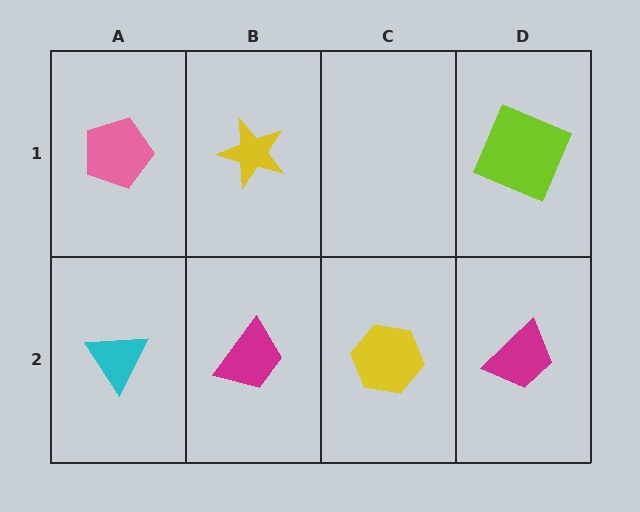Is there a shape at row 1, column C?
No, that cell is empty.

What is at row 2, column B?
A magenta trapezoid.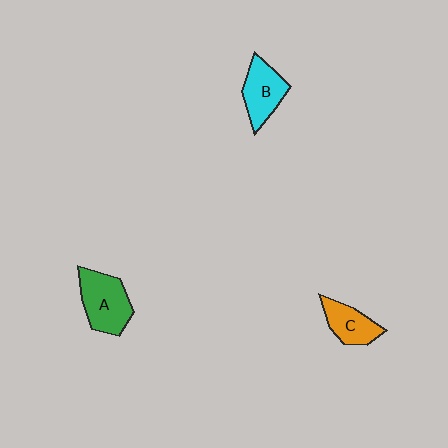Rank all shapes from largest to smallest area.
From largest to smallest: A (green), B (cyan), C (orange).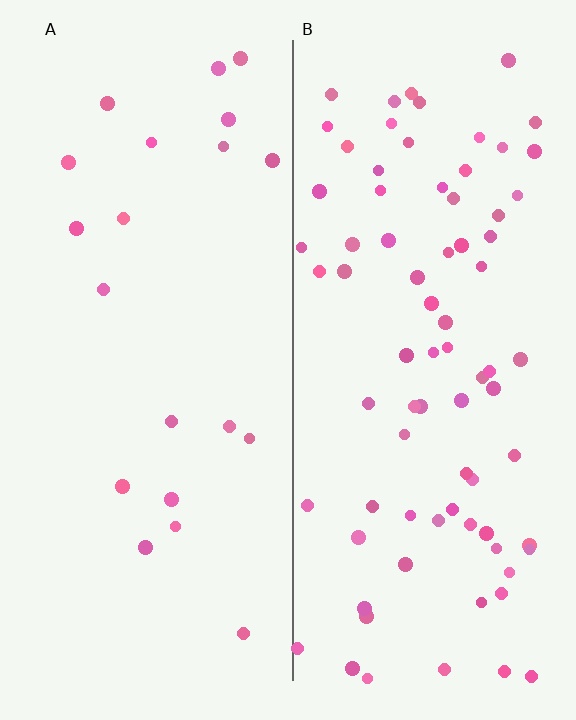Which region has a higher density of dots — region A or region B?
B (the right).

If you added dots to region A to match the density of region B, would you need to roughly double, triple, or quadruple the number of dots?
Approximately quadruple.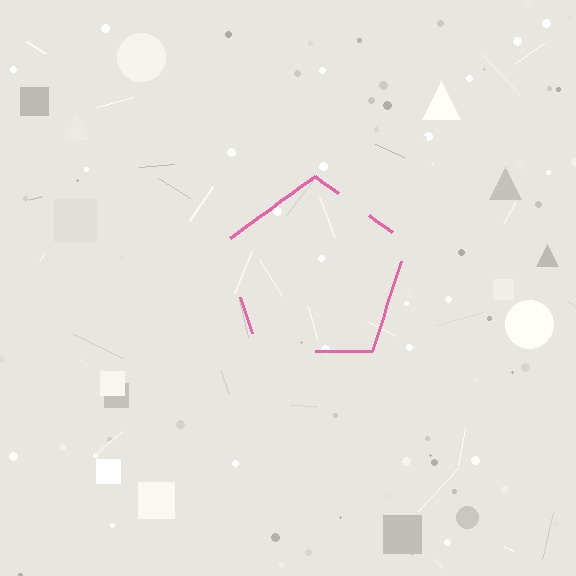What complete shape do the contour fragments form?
The contour fragments form a pentagon.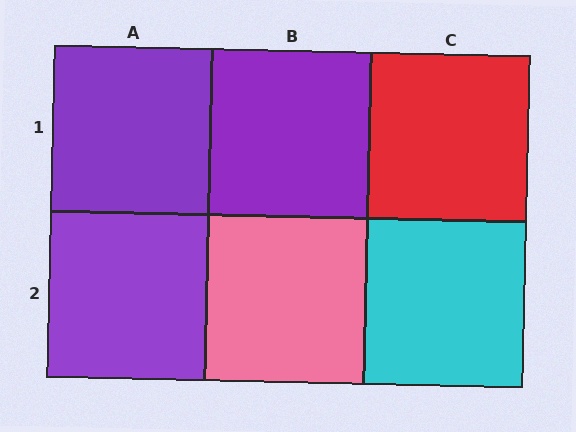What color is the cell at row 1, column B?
Purple.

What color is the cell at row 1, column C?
Red.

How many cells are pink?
1 cell is pink.